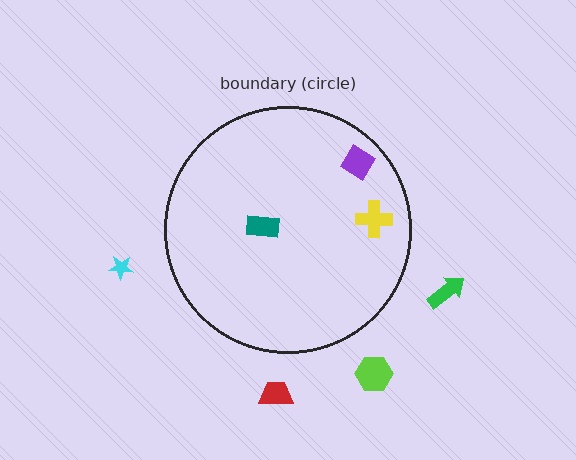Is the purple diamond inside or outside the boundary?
Inside.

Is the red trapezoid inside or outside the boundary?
Outside.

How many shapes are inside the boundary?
3 inside, 4 outside.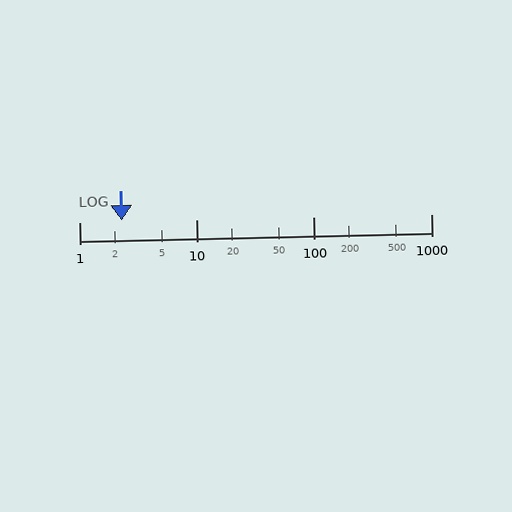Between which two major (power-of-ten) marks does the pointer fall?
The pointer is between 1 and 10.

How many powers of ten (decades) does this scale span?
The scale spans 3 decades, from 1 to 1000.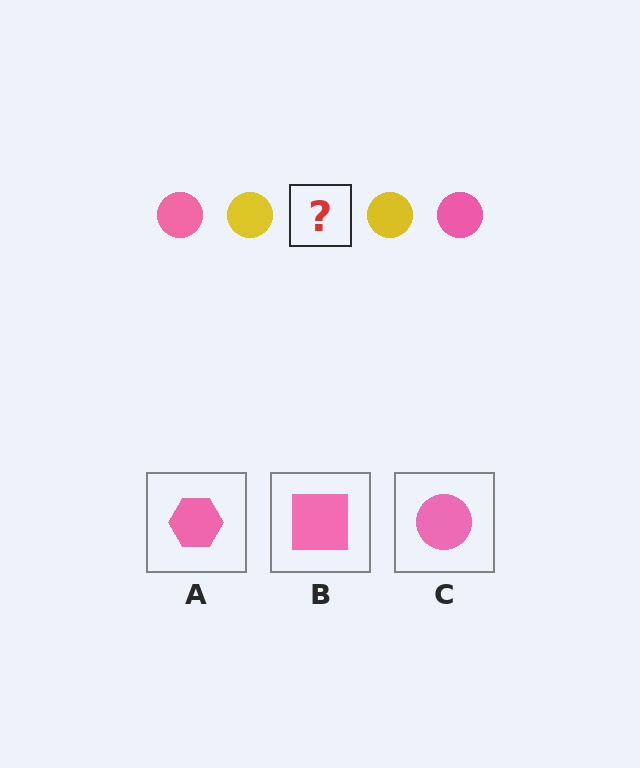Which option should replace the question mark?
Option C.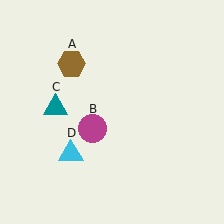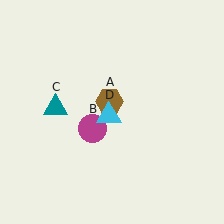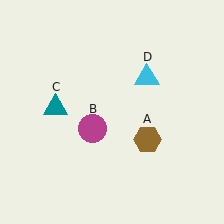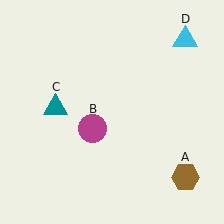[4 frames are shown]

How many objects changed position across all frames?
2 objects changed position: brown hexagon (object A), cyan triangle (object D).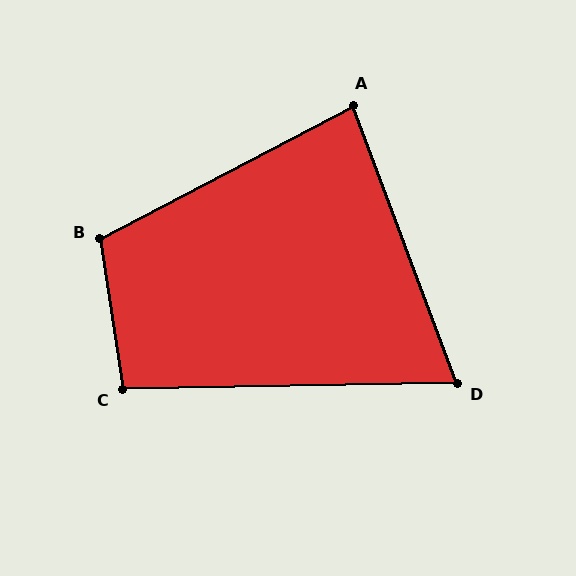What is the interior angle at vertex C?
Approximately 97 degrees (obtuse).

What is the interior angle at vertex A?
Approximately 83 degrees (acute).